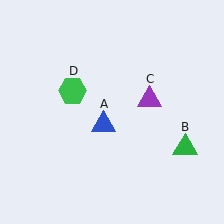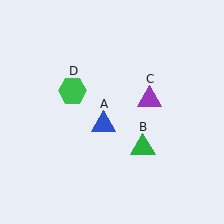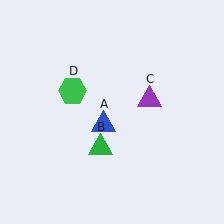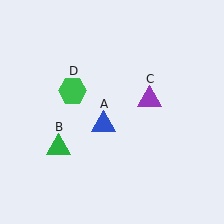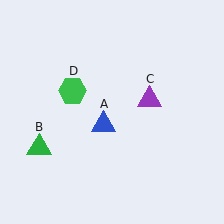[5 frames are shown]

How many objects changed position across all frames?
1 object changed position: green triangle (object B).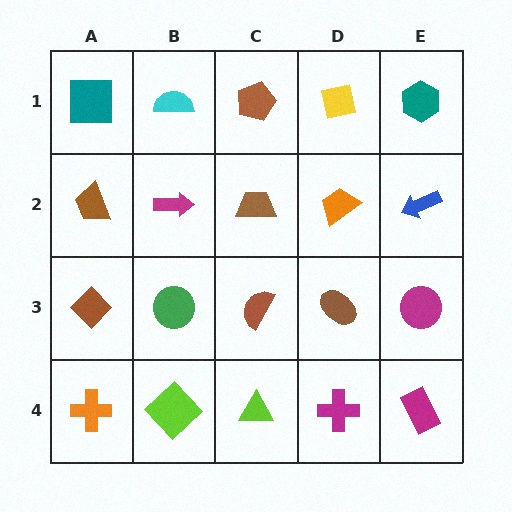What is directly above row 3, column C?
A brown trapezoid.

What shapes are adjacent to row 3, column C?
A brown trapezoid (row 2, column C), a lime triangle (row 4, column C), a green circle (row 3, column B), a brown ellipse (row 3, column D).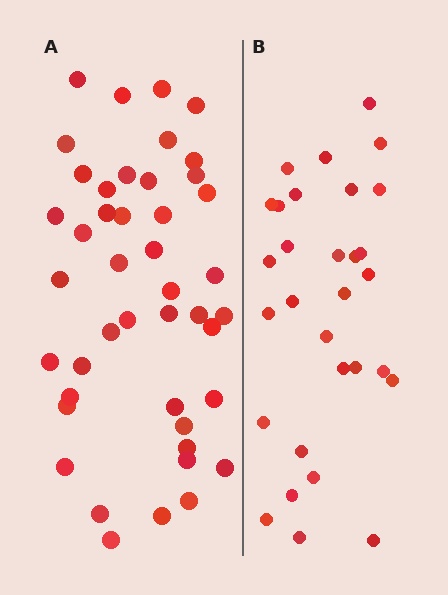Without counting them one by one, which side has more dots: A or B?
Region A (the left region) has more dots.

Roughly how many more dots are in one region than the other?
Region A has approximately 15 more dots than region B.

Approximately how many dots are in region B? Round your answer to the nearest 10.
About 30 dots.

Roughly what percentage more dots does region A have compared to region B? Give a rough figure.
About 45% more.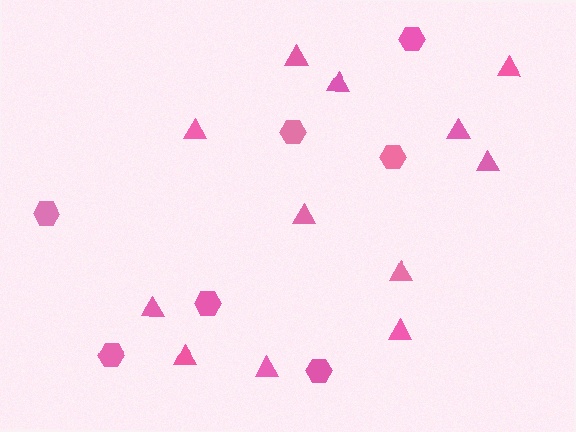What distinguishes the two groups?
There are 2 groups: one group of triangles (12) and one group of hexagons (7).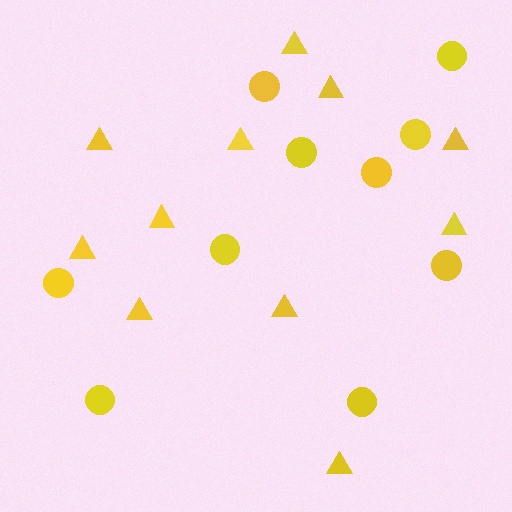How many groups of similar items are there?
There are 2 groups: one group of circles (10) and one group of triangles (11).